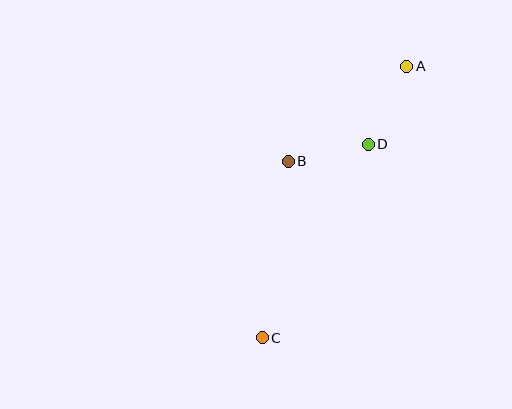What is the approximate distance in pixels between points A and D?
The distance between A and D is approximately 87 pixels.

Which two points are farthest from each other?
Points A and C are farthest from each other.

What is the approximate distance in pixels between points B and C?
The distance between B and C is approximately 178 pixels.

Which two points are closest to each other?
Points B and D are closest to each other.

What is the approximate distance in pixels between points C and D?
The distance between C and D is approximately 221 pixels.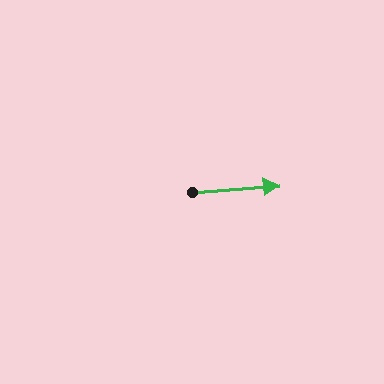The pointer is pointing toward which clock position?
Roughly 3 o'clock.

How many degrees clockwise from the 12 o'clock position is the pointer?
Approximately 86 degrees.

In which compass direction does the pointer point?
East.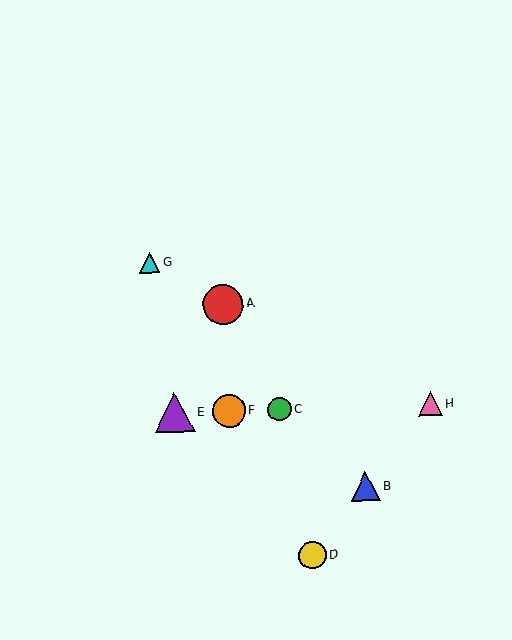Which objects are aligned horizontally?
Objects C, E, F, H are aligned horizontally.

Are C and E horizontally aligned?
Yes, both are at y≈409.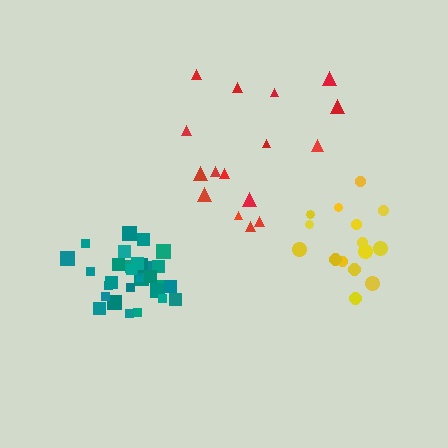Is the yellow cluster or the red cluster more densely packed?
Yellow.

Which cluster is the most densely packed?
Teal.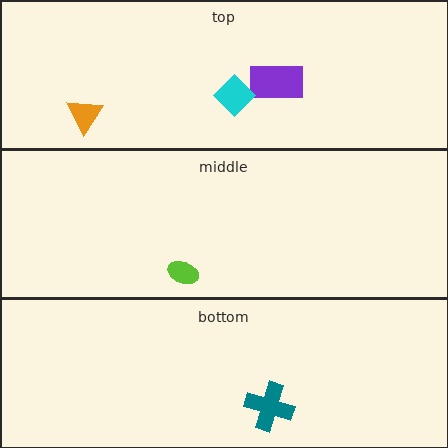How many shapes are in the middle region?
1.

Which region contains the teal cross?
The bottom region.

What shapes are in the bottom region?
The teal cross.